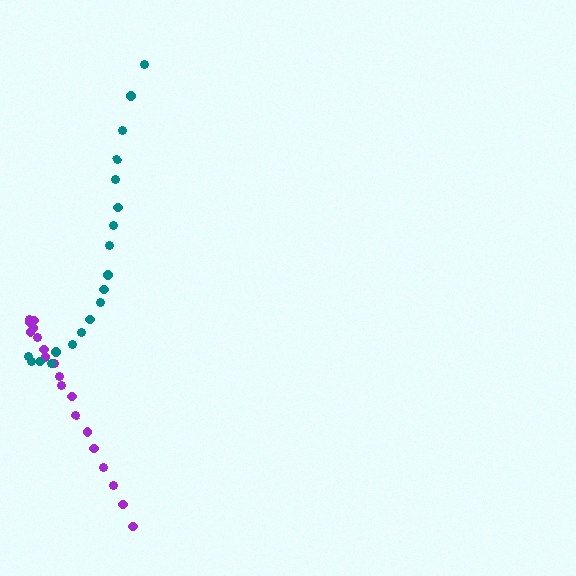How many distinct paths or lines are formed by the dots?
There are 2 distinct paths.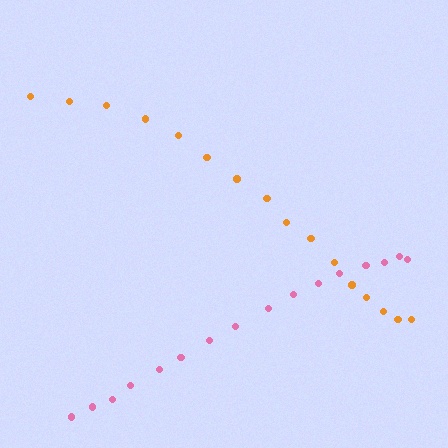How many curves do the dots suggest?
There are 2 distinct paths.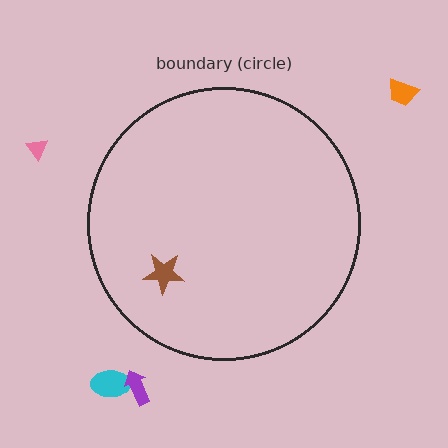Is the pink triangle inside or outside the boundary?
Outside.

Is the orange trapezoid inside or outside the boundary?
Outside.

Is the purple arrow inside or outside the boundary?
Outside.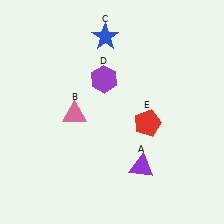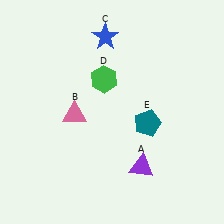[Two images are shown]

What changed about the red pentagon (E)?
In Image 1, E is red. In Image 2, it changed to teal.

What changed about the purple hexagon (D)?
In Image 1, D is purple. In Image 2, it changed to green.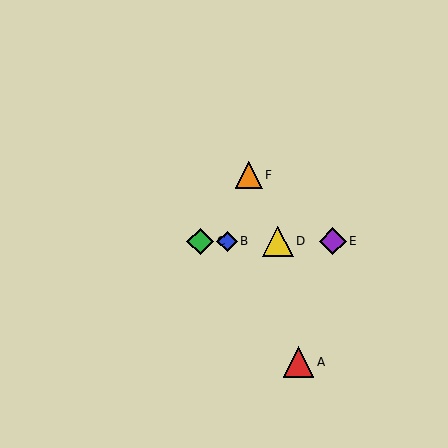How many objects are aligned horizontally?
4 objects (B, C, D, E) are aligned horizontally.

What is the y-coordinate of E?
Object E is at y≈241.